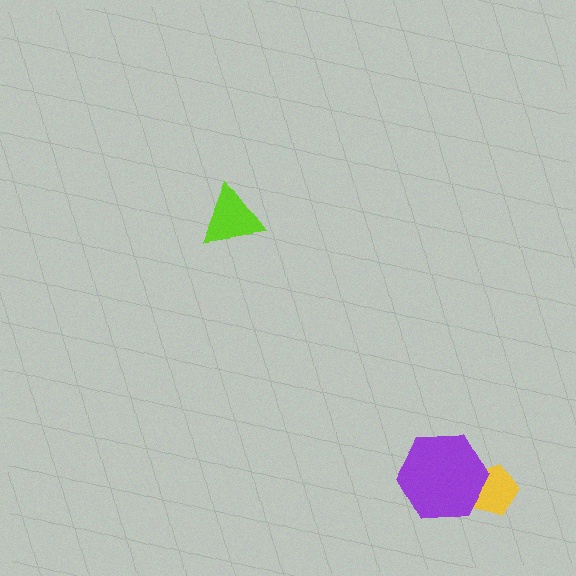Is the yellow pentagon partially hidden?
Yes, it is partially covered by another shape.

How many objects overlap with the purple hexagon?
1 object overlaps with the purple hexagon.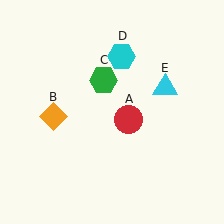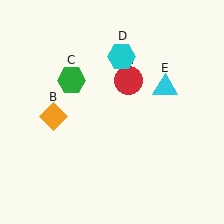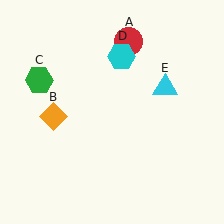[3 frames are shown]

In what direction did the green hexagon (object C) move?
The green hexagon (object C) moved left.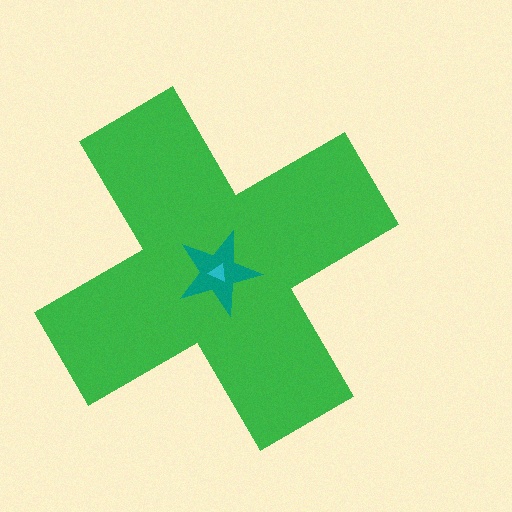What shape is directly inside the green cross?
The teal star.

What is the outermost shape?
The green cross.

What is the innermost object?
The cyan triangle.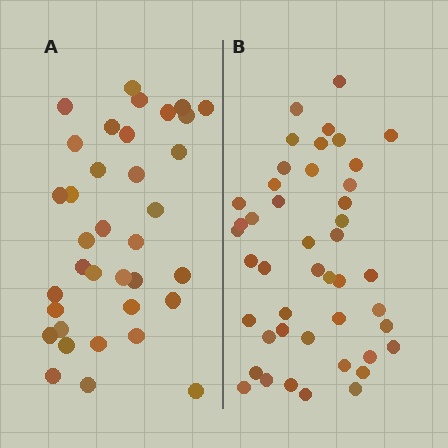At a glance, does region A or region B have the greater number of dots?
Region B (the right region) has more dots.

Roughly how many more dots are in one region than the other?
Region B has roughly 8 or so more dots than region A.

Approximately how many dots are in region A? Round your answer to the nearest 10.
About 40 dots. (The exact count is 36, which rounds to 40.)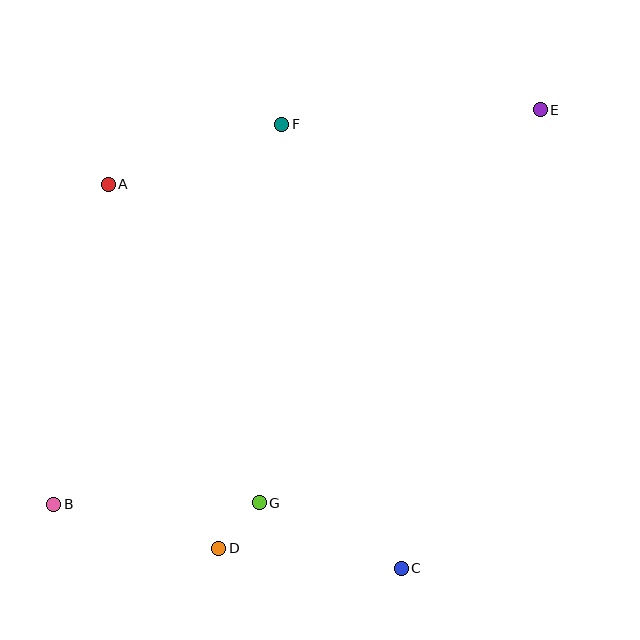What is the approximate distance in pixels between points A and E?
The distance between A and E is approximately 439 pixels.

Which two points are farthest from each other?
Points B and E are farthest from each other.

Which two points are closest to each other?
Points D and G are closest to each other.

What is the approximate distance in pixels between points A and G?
The distance between A and G is approximately 352 pixels.